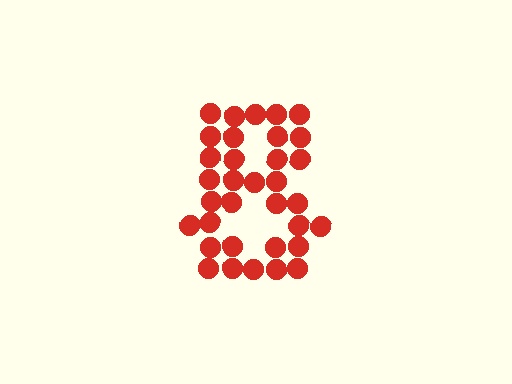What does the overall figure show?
The overall figure shows the digit 8.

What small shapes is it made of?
It is made of small circles.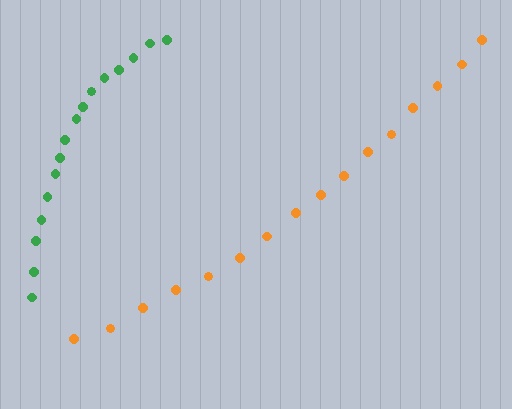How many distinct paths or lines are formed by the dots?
There are 2 distinct paths.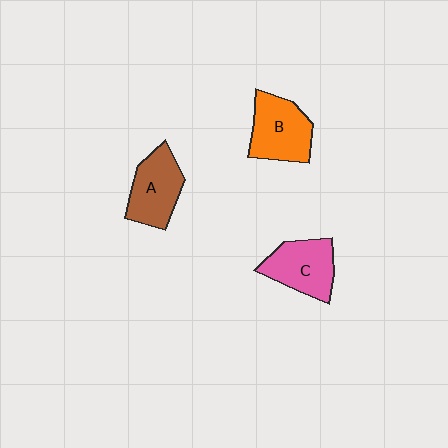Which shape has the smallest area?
Shape A (brown).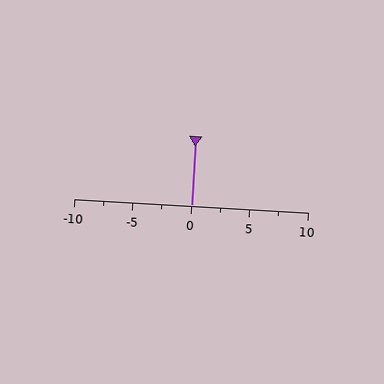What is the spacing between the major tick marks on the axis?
The major ticks are spaced 5 apart.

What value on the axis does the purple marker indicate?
The marker indicates approximately 0.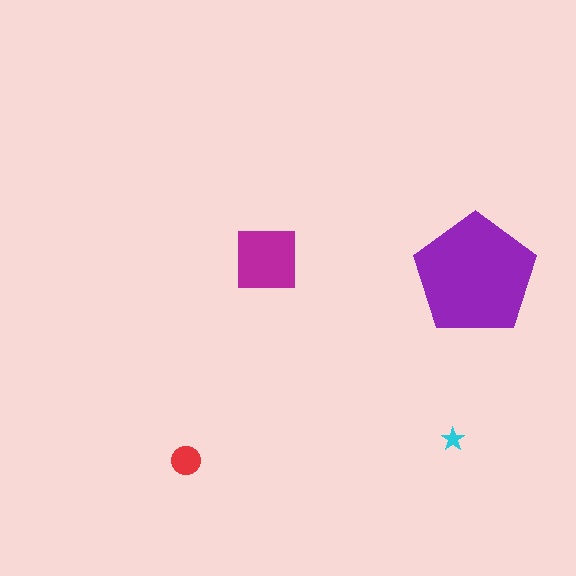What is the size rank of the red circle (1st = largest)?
3rd.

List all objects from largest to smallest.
The purple pentagon, the magenta square, the red circle, the cyan star.